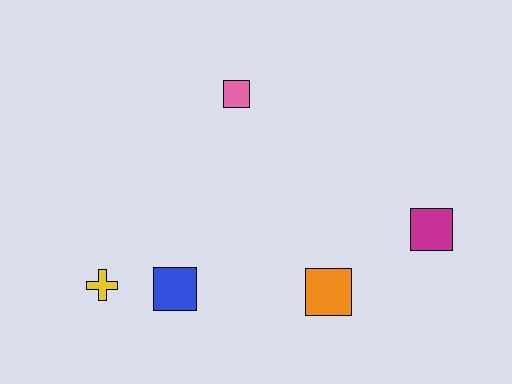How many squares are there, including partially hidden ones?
There are 4 squares.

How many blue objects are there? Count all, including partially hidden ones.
There is 1 blue object.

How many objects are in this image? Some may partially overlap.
There are 5 objects.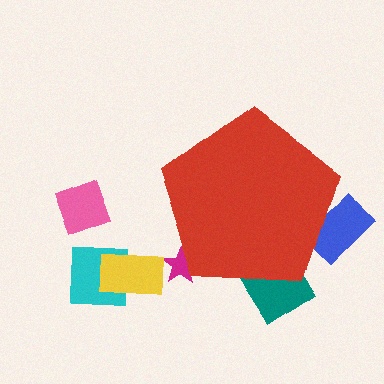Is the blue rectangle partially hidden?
Yes, the blue rectangle is partially hidden behind the red pentagon.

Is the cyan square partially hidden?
No, the cyan square is fully visible.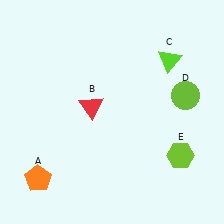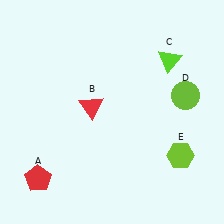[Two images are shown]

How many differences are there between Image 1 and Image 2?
There is 1 difference between the two images.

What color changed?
The pentagon (A) changed from orange in Image 1 to red in Image 2.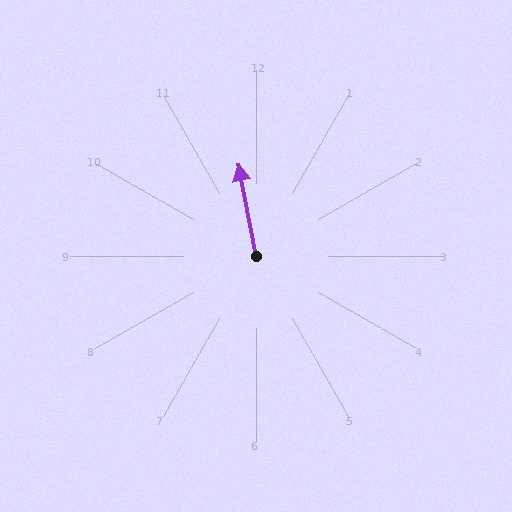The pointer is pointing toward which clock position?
Roughly 12 o'clock.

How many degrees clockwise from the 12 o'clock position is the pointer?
Approximately 349 degrees.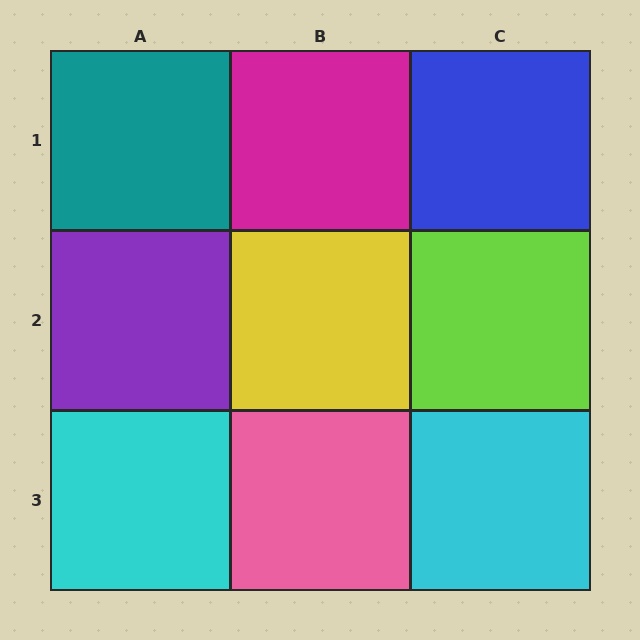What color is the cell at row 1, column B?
Magenta.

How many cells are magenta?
1 cell is magenta.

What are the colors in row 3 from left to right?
Cyan, pink, cyan.